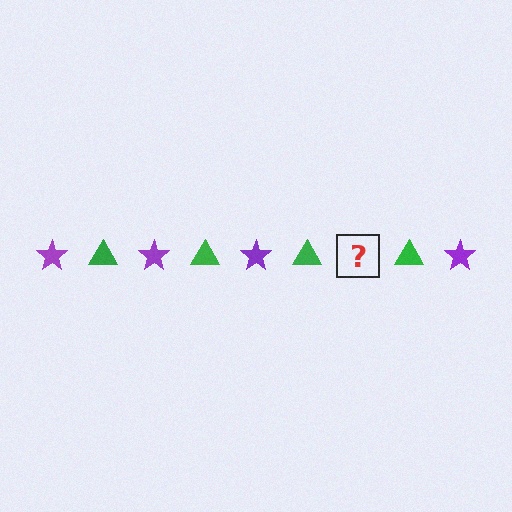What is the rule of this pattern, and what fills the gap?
The rule is that the pattern alternates between purple star and green triangle. The gap should be filled with a purple star.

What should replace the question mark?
The question mark should be replaced with a purple star.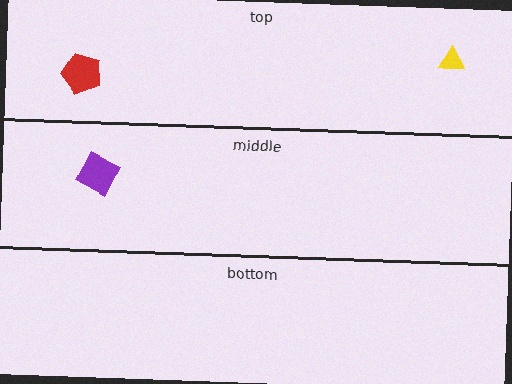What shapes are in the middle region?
The purple square.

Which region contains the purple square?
The middle region.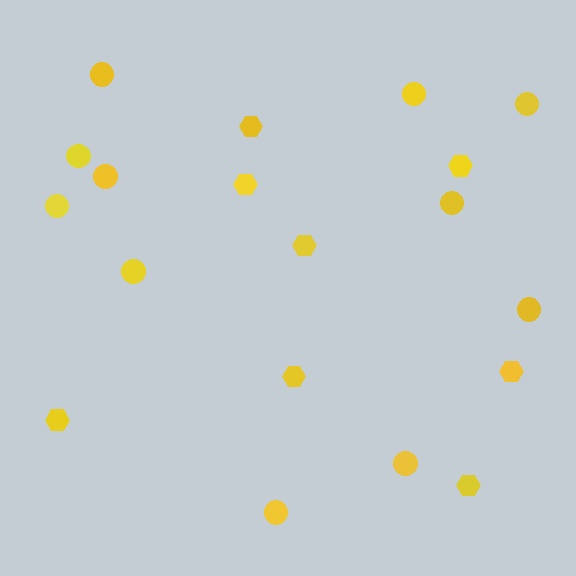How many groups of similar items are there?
There are 2 groups: one group of hexagons (8) and one group of circles (11).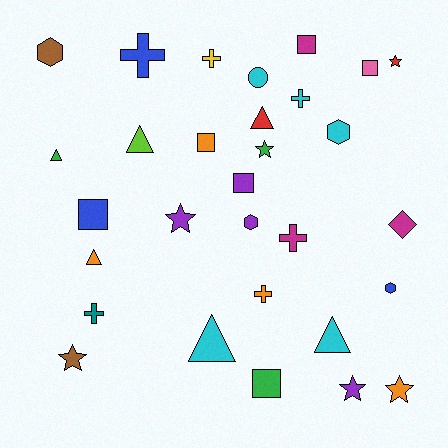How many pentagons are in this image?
There are no pentagons.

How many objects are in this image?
There are 30 objects.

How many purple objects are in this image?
There are 4 purple objects.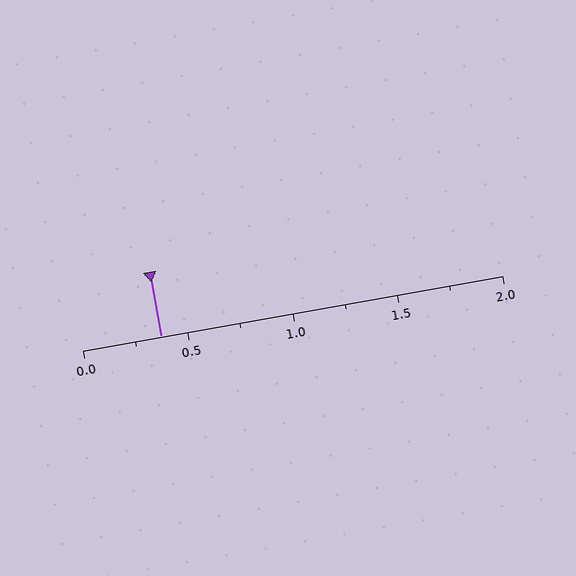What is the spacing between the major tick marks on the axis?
The major ticks are spaced 0.5 apart.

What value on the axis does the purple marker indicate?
The marker indicates approximately 0.38.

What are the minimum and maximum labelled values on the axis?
The axis runs from 0.0 to 2.0.